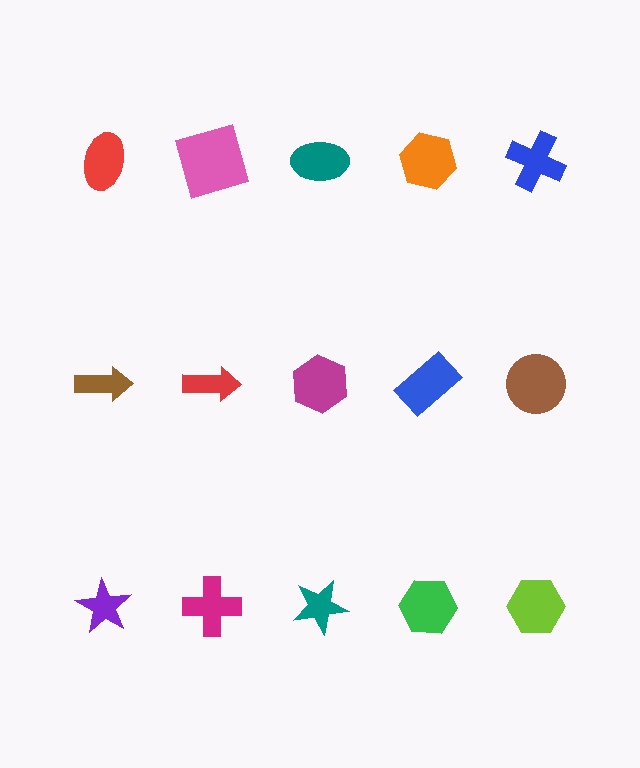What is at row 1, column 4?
An orange hexagon.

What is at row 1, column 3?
A teal ellipse.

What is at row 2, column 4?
A blue rectangle.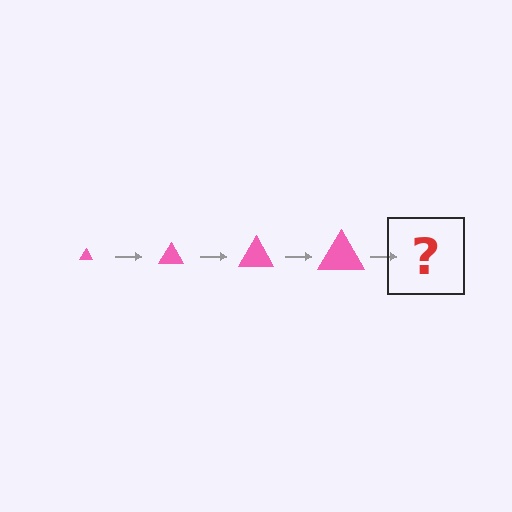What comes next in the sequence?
The next element should be a pink triangle, larger than the previous one.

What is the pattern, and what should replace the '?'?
The pattern is that the triangle gets progressively larger each step. The '?' should be a pink triangle, larger than the previous one.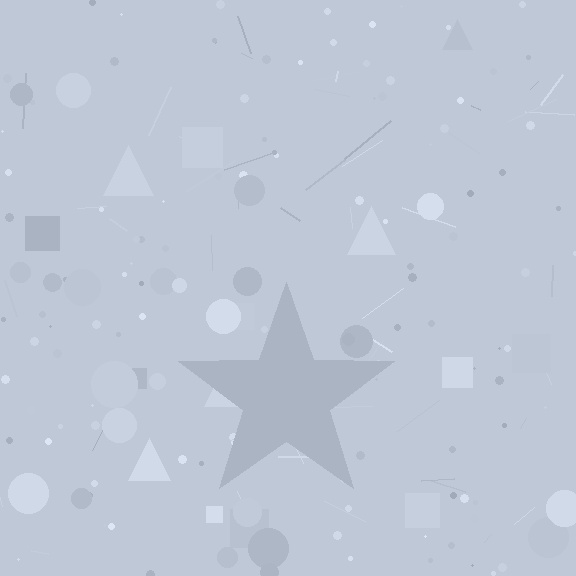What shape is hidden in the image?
A star is hidden in the image.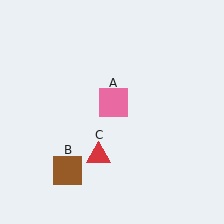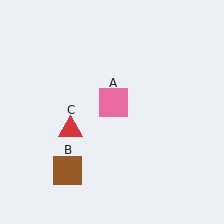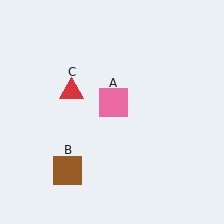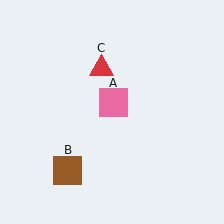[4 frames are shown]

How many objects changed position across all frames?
1 object changed position: red triangle (object C).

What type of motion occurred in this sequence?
The red triangle (object C) rotated clockwise around the center of the scene.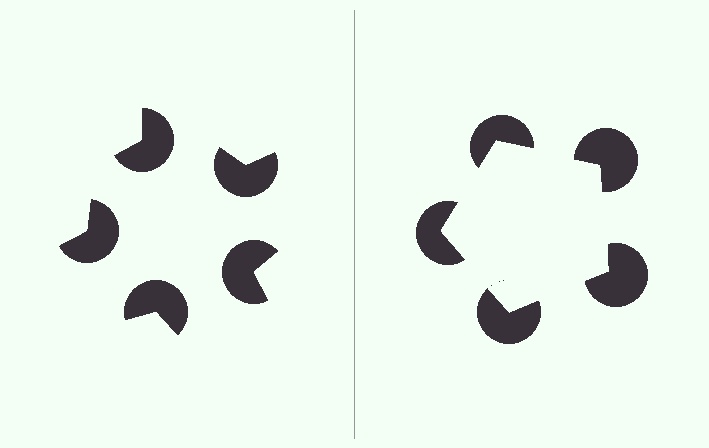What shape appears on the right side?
An illusory pentagon.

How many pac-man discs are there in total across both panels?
10 — 5 on each side.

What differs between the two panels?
The pac-man discs are positioned identically on both sides; only the wedge orientations differ. On the right they align to a pentagon; on the left they are misaligned.